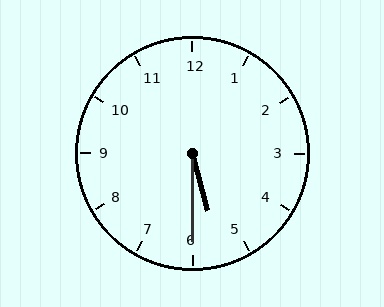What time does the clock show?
5:30.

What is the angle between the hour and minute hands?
Approximately 15 degrees.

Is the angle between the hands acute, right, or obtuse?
It is acute.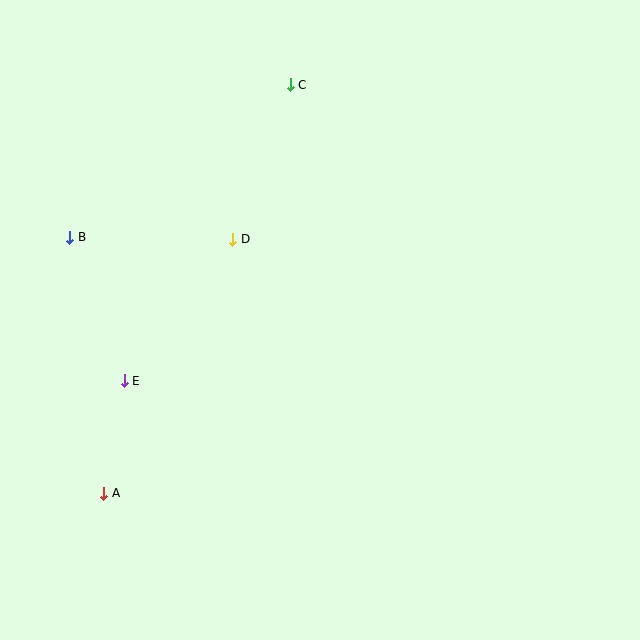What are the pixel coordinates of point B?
Point B is at (70, 237).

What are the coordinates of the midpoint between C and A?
The midpoint between C and A is at (197, 289).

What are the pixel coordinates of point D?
Point D is at (233, 240).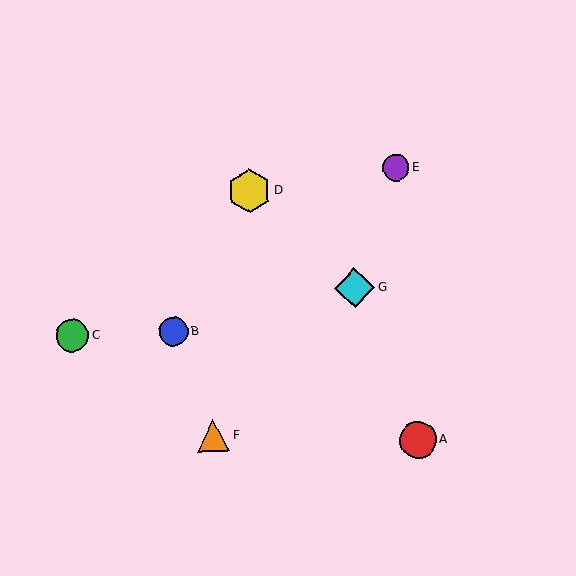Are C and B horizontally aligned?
Yes, both are at y≈336.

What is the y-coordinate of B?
Object B is at y≈332.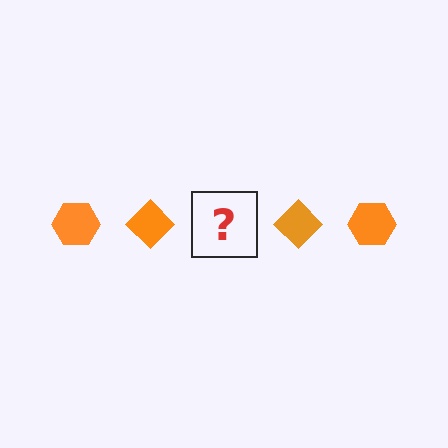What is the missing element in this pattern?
The missing element is an orange hexagon.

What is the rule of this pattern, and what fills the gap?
The rule is that the pattern cycles through hexagon, diamond shapes in orange. The gap should be filled with an orange hexagon.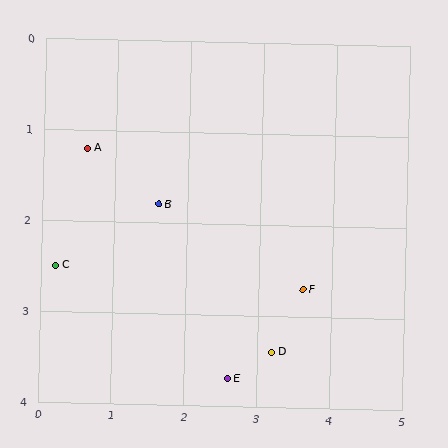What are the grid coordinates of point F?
Point F is at approximately (3.6, 2.7).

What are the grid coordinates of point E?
Point E is at approximately (2.6, 3.7).